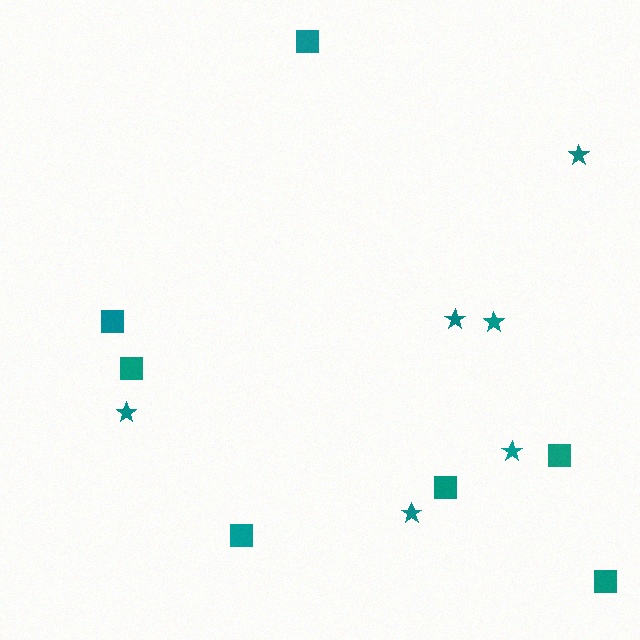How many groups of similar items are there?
There are 2 groups: one group of stars (6) and one group of squares (7).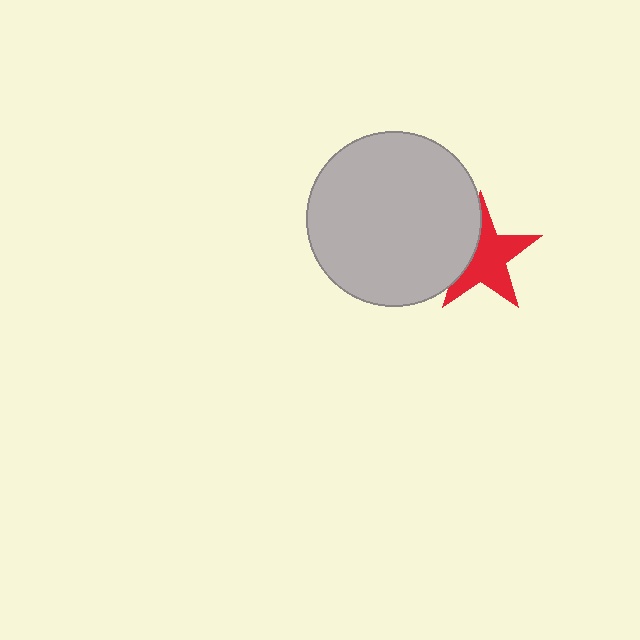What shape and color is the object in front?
The object in front is a light gray circle.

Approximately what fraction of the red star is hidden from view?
Roughly 33% of the red star is hidden behind the light gray circle.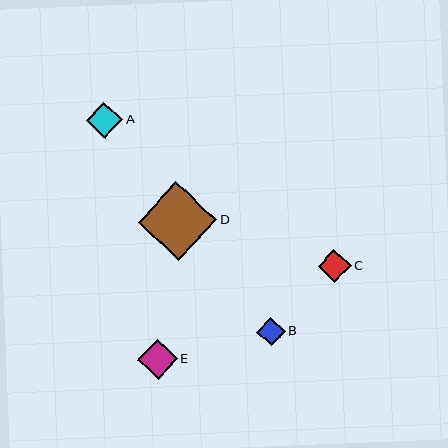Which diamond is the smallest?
Diamond B is the smallest with a size of approximately 28 pixels.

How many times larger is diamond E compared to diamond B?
Diamond E is approximately 1.4 times the size of diamond B.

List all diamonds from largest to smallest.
From largest to smallest: D, E, A, C, B.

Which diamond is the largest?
Diamond D is the largest with a size of approximately 78 pixels.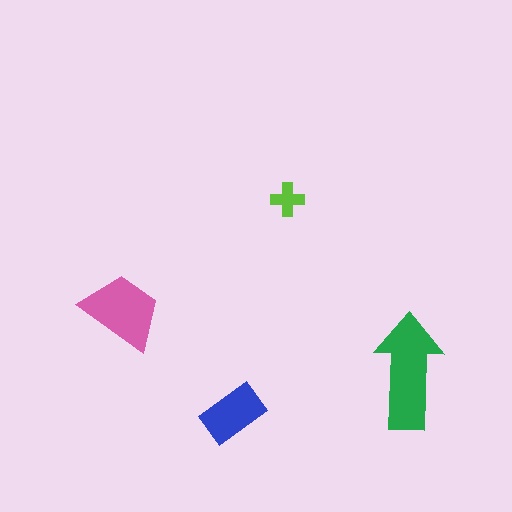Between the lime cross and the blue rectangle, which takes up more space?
The blue rectangle.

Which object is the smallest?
The lime cross.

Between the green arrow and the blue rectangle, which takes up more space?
The green arrow.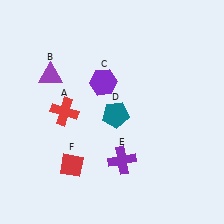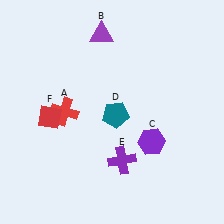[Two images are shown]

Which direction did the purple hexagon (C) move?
The purple hexagon (C) moved down.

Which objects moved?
The objects that moved are: the purple triangle (B), the purple hexagon (C), the red diamond (F).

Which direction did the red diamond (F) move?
The red diamond (F) moved up.